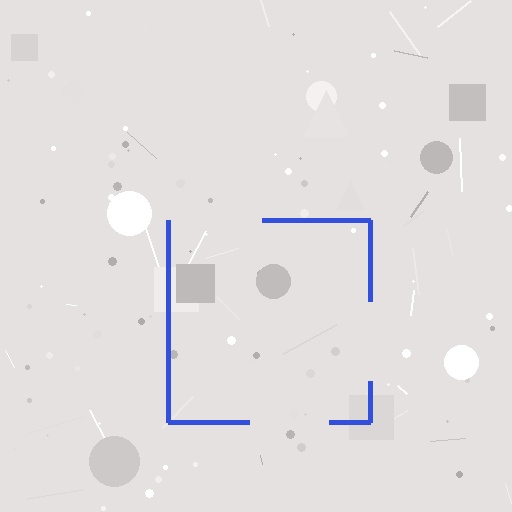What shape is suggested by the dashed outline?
The dashed outline suggests a square.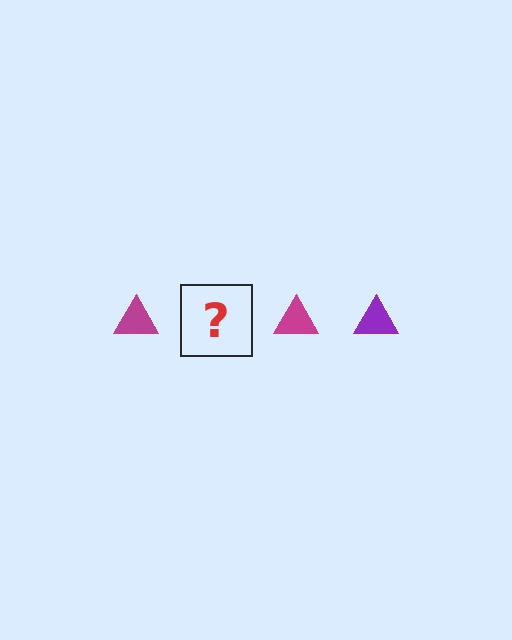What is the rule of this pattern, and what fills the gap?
The rule is that the pattern cycles through magenta, purple triangles. The gap should be filled with a purple triangle.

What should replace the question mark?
The question mark should be replaced with a purple triangle.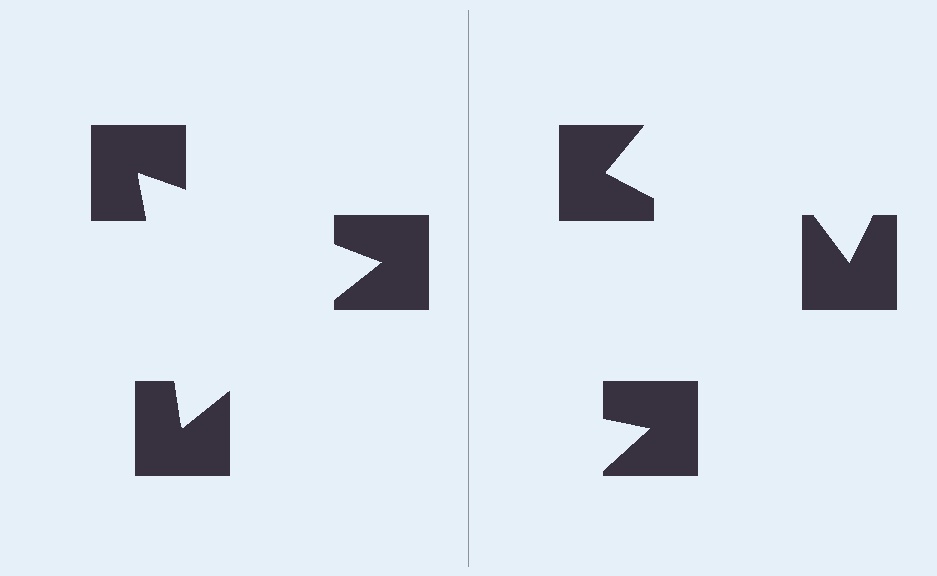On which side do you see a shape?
An illusory triangle appears on the left side. On the right side the wedge cuts are rotated, so no coherent shape forms.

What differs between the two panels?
The notched squares are positioned identically on both sides; only the wedge orientations differ. On the left they align to a triangle; on the right they are misaligned.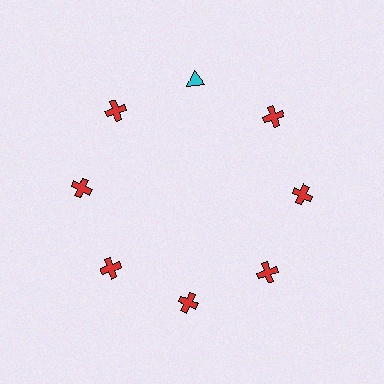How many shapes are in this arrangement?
There are 8 shapes arranged in a ring pattern.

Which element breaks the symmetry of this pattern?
The cyan triangle at roughly the 12 o'clock position breaks the symmetry. All other shapes are red crosses.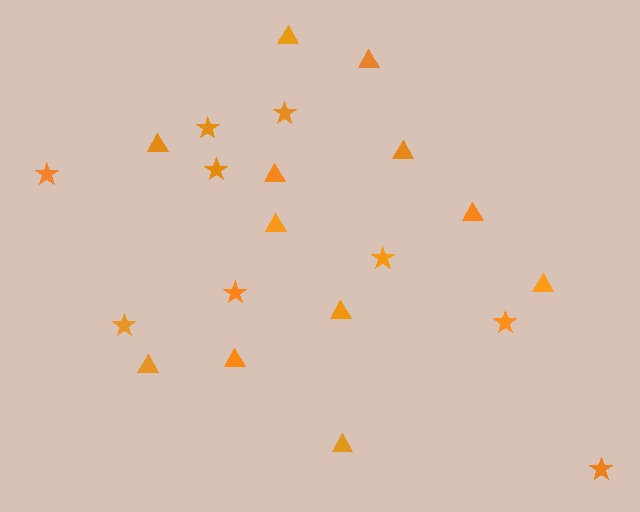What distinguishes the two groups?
There are 2 groups: one group of stars (9) and one group of triangles (12).